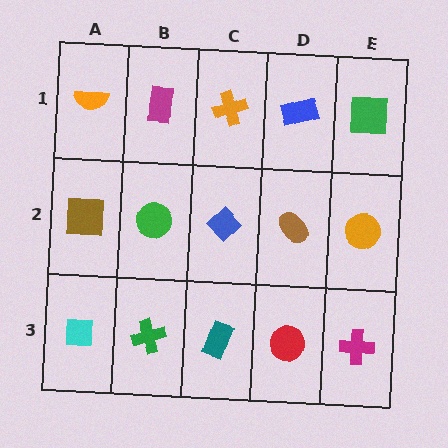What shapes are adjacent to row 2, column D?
A blue rectangle (row 1, column D), a red circle (row 3, column D), a blue diamond (row 2, column C), an orange circle (row 2, column E).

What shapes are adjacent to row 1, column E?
An orange circle (row 2, column E), a blue rectangle (row 1, column D).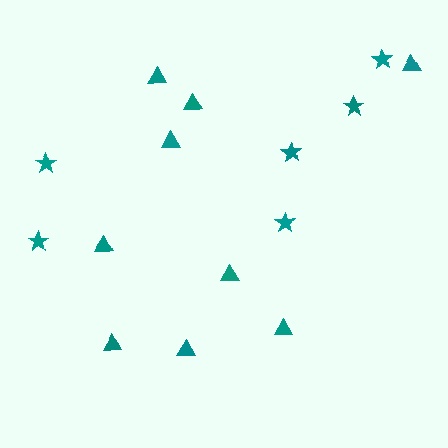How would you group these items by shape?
There are 2 groups: one group of stars (6) and one group of triangles (9).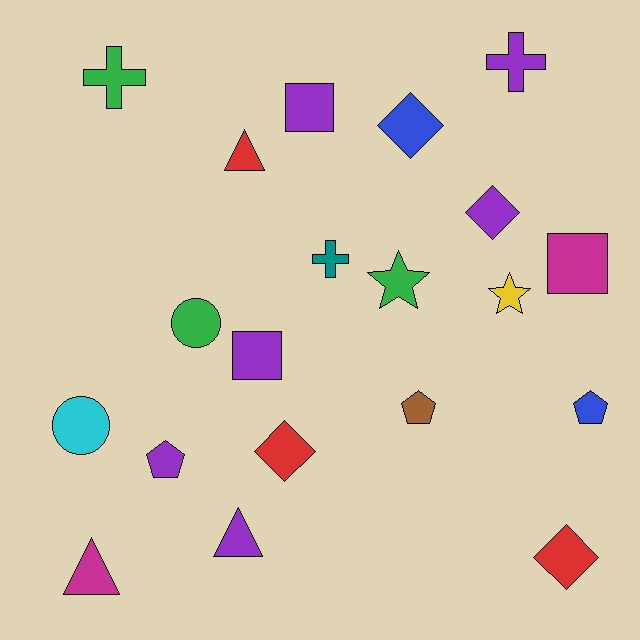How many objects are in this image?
There are 20 objects.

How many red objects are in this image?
There are 3 red objects.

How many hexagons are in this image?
There are no hexagons.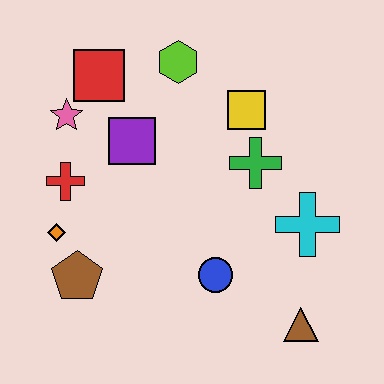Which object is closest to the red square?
The pink star is closest to the red square.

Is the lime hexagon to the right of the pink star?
Yes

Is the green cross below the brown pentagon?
No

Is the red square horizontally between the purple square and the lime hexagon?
No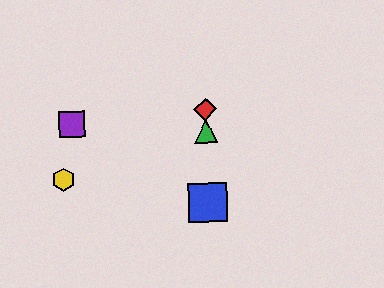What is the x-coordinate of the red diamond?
The red diamond is at x≈205.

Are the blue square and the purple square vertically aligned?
No, the blue square is at x≈208 and the purple square is at x≈72.